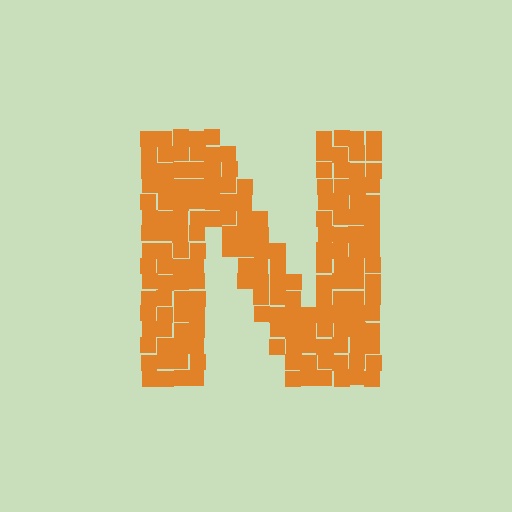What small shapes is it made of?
It is made of small squares.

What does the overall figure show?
The overall figure shows the letter N.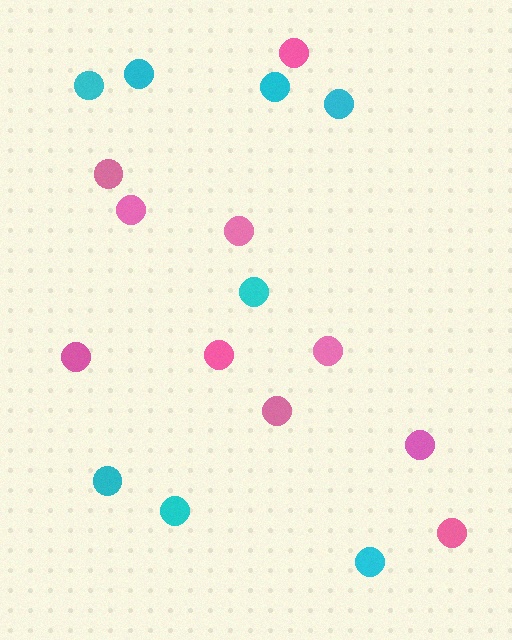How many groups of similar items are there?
There are 2 groups: one group of pink circles (10) and one group of cyan circles (8).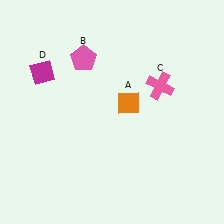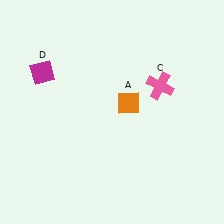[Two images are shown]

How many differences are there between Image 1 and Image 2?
There is 1 difference between the two images.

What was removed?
The pink pentagon (B) was removed in Image 2.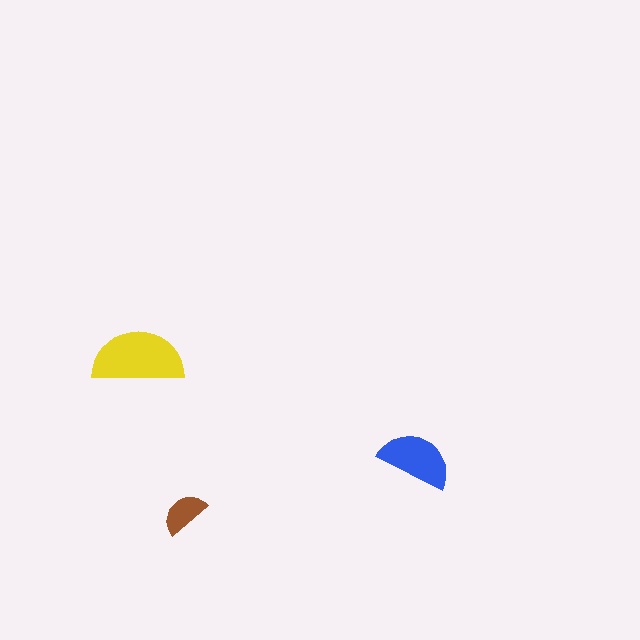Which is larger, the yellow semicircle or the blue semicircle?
The yellow one.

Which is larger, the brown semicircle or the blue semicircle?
The blue one.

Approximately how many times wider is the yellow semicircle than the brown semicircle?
About 2 times wider.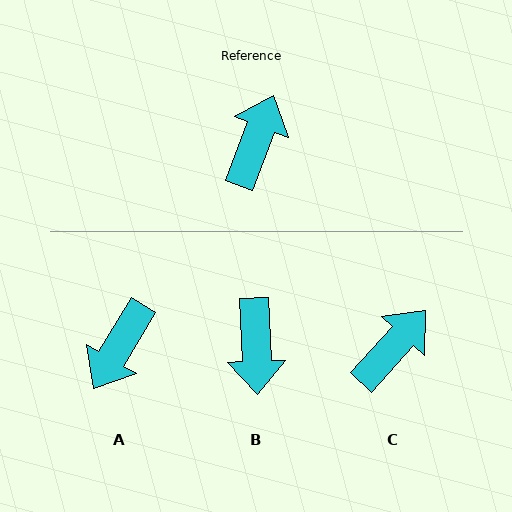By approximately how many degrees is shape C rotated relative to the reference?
Approximately 21 degrees clockwise.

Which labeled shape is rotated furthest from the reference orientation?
A, about 170 degrees away.